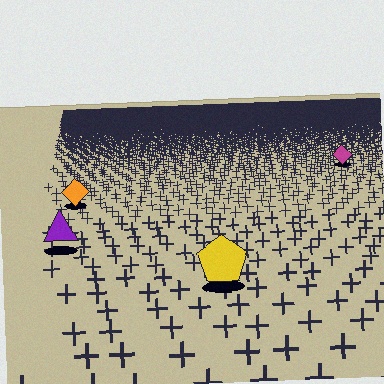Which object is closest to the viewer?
The yellow pentagon is closest. The texture marks near it are larger and more spread out.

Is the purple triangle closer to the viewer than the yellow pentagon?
No. The yellow pentagon is closer — you can tell from the texture gradient: the ground texture is coarser near it.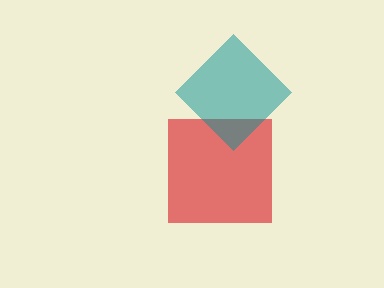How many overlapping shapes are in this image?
There are 2 overlapping shapes in the image.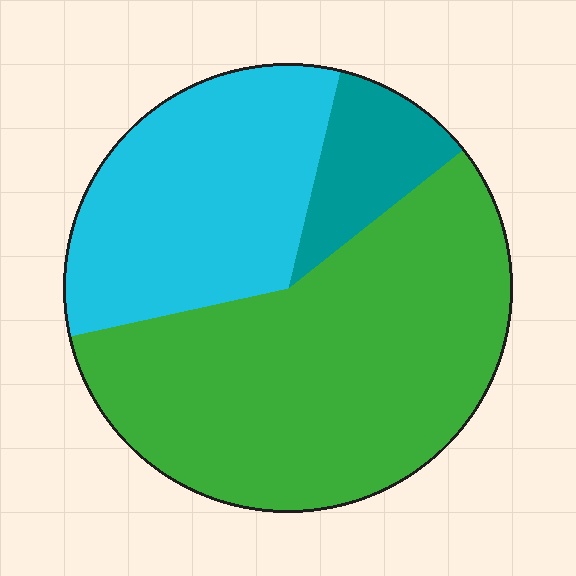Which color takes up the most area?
Green, at roughly 55%.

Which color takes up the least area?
Teal, at roughly 10%.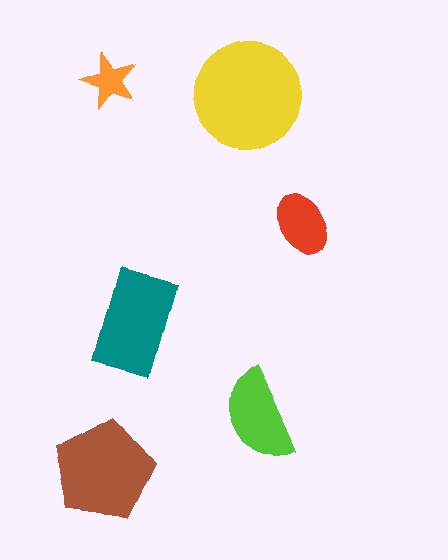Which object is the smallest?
The orange star.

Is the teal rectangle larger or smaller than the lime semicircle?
Larger.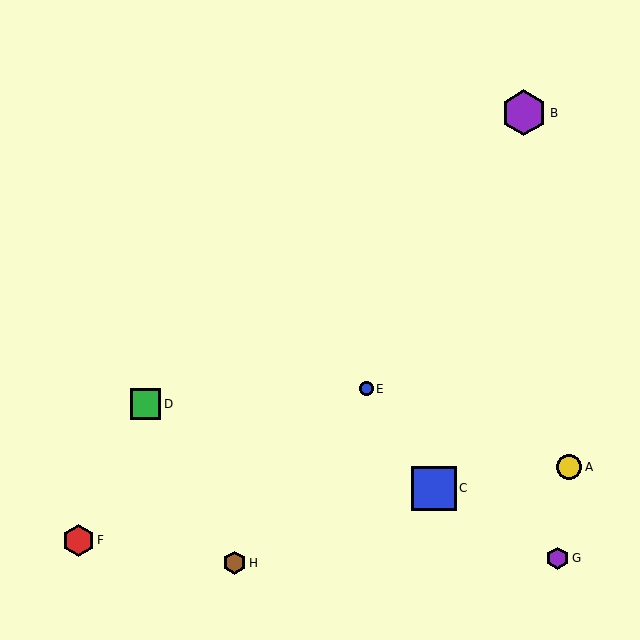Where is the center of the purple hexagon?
The center of the purple hexagon is at (524, 113).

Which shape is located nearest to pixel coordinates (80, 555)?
The red hexagon (labeled F) at (78, 540) is nearest to that location.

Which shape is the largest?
The purple hexagon (labeled B) is the largest.